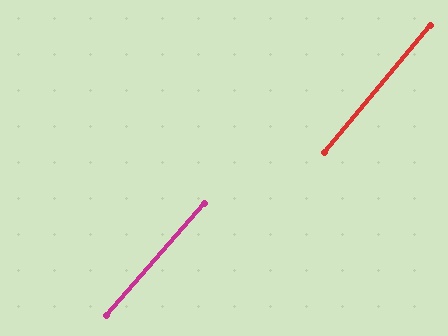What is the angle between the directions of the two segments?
Approximately 1 degree.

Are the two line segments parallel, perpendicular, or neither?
Parallel — their directions differ by only 1.4°.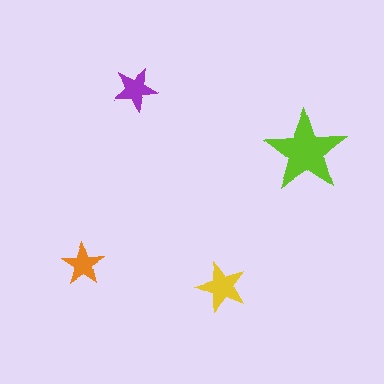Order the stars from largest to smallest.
the lime one, the yellow one, the purple one, the orange one.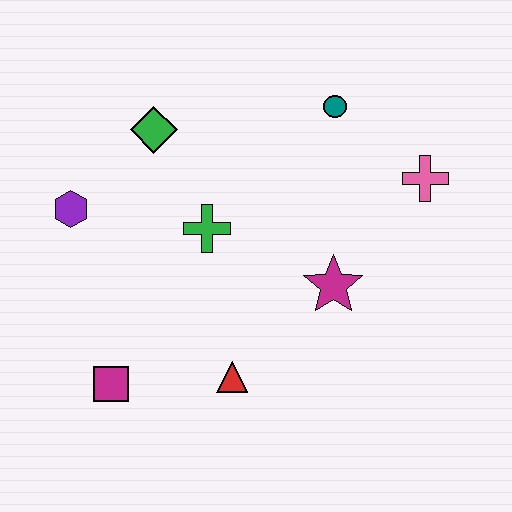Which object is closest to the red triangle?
The magenta square is closest to the red triangle.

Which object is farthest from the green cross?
The pink cross is farthest from the green cross.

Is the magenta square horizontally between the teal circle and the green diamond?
No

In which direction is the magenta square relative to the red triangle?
The magenta square is to the left of the red triangle.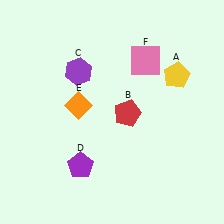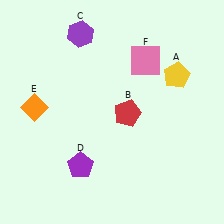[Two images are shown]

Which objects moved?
The objects that moved are: the purple hexagon (C), the orange diamond (E).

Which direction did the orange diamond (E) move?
The orange diamond (E) moved left.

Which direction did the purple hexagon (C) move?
The purple hexagon (C) moved up.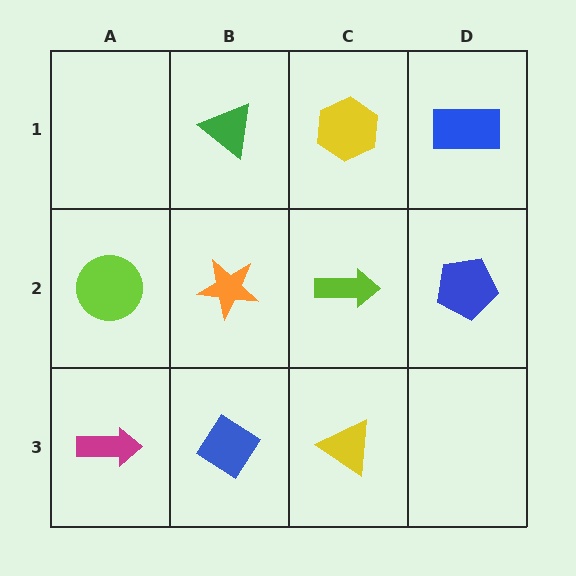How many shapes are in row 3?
3 shapes.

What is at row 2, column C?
A lime arrow.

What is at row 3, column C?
A yellow triangle.